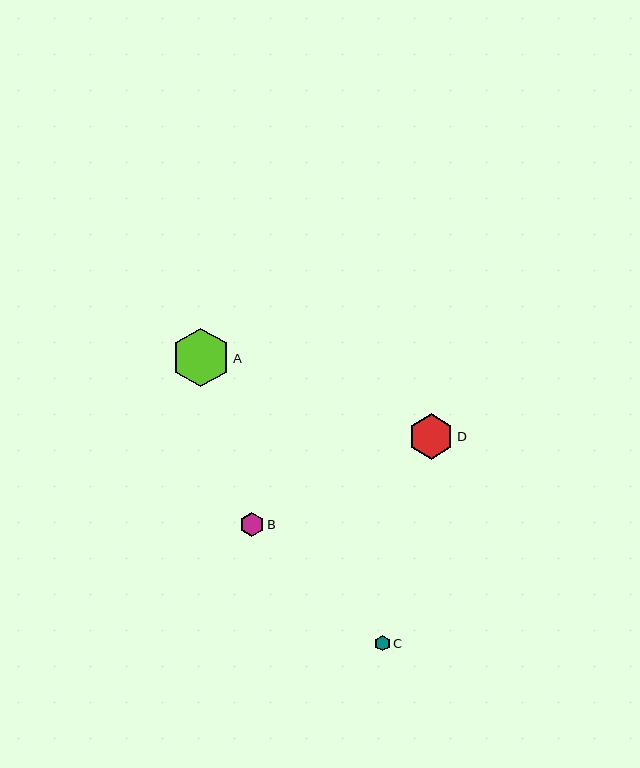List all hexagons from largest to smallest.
From largest to smallest: A, D, B, C.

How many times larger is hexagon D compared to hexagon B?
Hexagon D is approximately 1.9 times the size of hexagon B.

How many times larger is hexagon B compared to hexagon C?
Hexagon B is approximately 1.6 times the size of hexagon C.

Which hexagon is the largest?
Hexagon A is the largest with a size of approximately 59 pixels.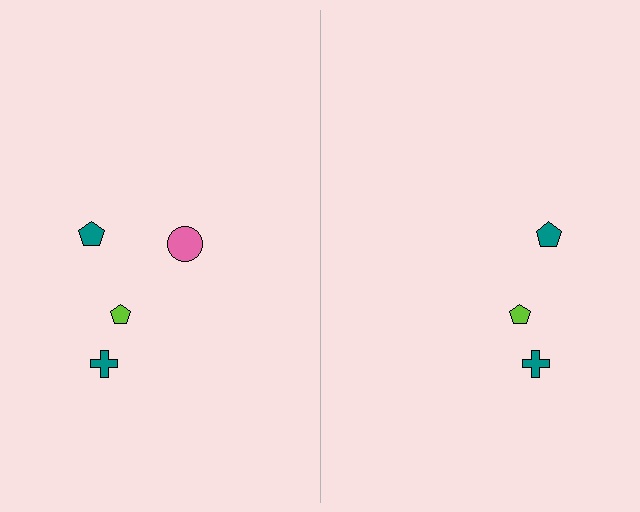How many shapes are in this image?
There are 7 shapes in this image.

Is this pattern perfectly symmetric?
No, the pattern is not perfectly symmetric. A pink circle is missing from the right side.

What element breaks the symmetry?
A pink circle is missing from the right side.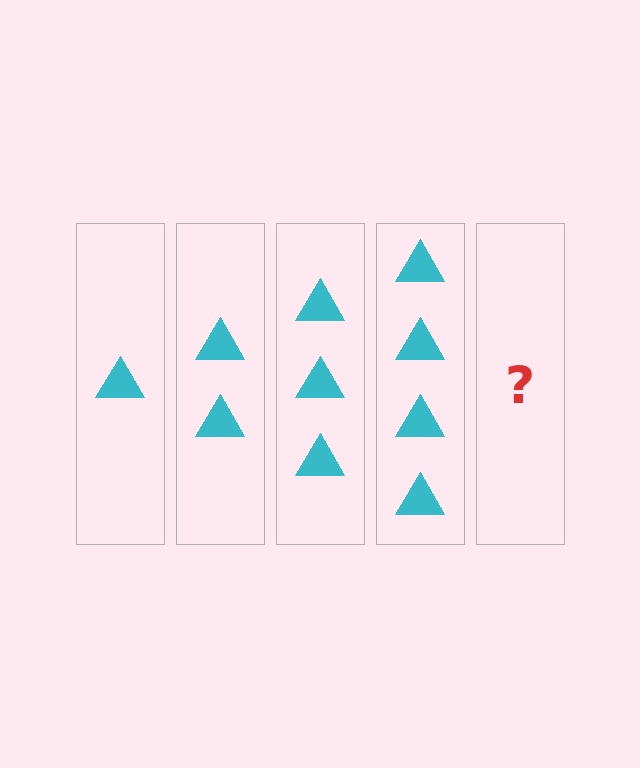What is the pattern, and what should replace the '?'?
The pattern is that each step adds one more triangle. The '?' should be 5 triangles.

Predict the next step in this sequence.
The next step is 5 triangles.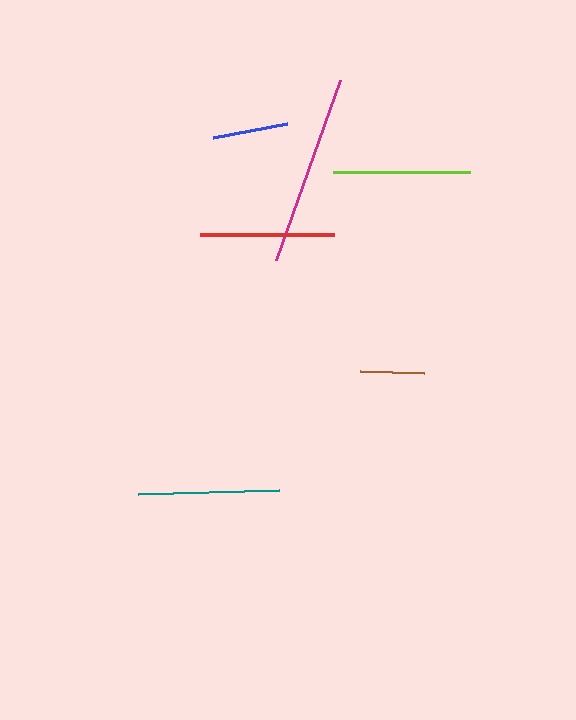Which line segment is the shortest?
The brown line is the shortest at approximately 64 pixels.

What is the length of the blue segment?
The blue segment is approximately 76 pixels long.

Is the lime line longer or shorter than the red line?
The lime line is longer than the red line.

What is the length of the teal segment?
The teal segment is approximately 141 pixels long.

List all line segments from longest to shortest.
From longest to shortest: magenta, teal, lime, red, blue, brown.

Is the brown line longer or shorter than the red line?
The red line is longer than the brown line.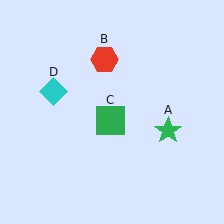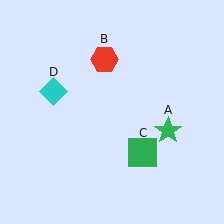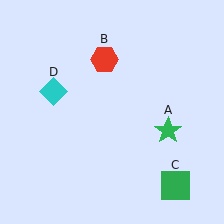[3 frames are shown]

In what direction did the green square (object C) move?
The green square (object C) moved down and to the right.